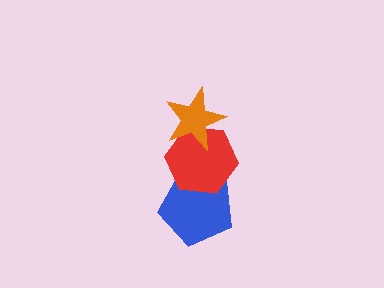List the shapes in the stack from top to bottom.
From top to bottom: the orange star, the red hexagon, the blue pentagon.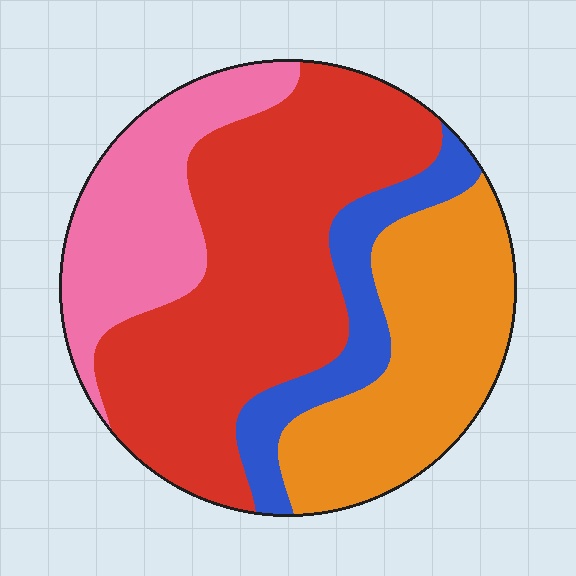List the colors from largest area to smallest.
From largest to smallest: red, orange, pink, blue.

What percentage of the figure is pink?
Pink covers about 20% of the figure.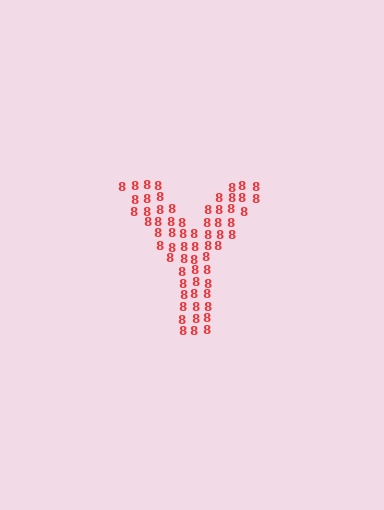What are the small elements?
The small elements are digit 8's.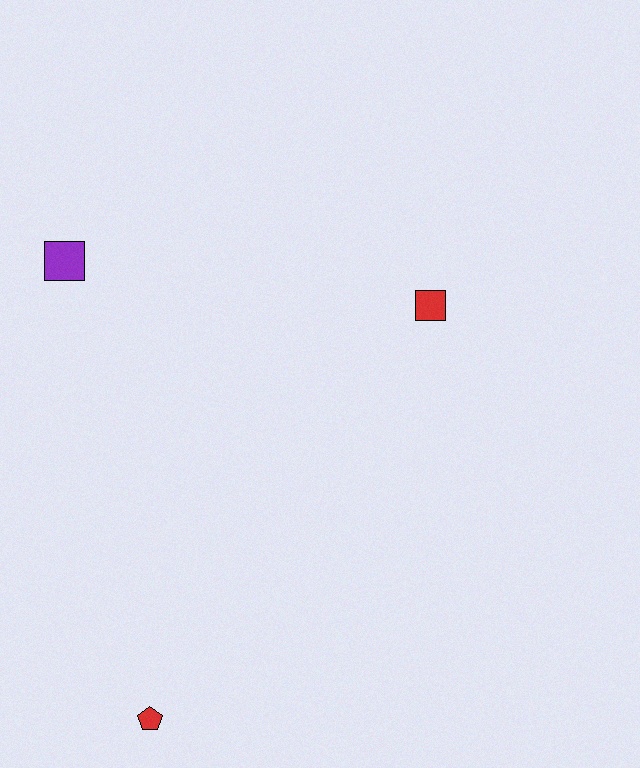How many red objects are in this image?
There are 2 red objects.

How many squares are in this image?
There are 2 squares.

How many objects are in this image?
There are 3 objects.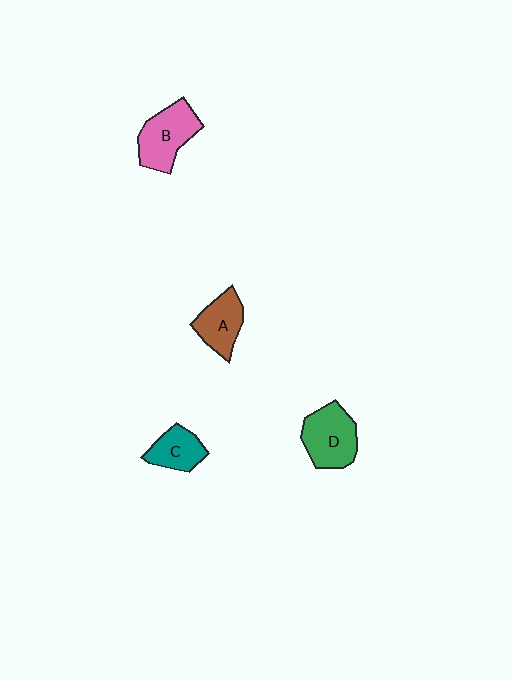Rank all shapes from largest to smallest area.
From largest to smallest: D (green), B (pink), A (brown), C (teal).